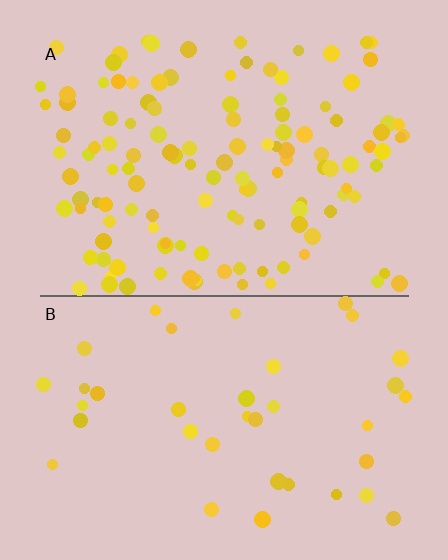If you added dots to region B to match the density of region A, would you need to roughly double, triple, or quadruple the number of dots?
Approximately triple.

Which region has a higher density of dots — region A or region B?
A (the top).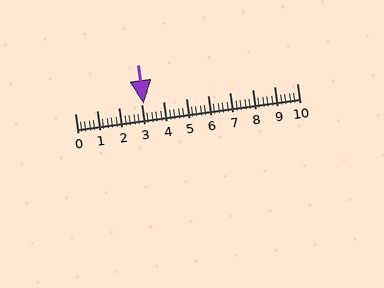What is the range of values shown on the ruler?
The ruler shows values from 0 to 10.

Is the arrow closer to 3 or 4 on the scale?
The arrow is closer to 3.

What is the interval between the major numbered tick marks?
The major tick marks are spaced 1 units apart.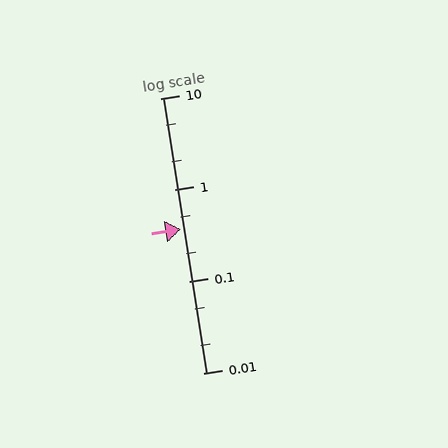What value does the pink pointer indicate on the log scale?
The pointer indicates approximately 0.37.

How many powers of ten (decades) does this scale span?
The scale spans 3 decades, from 0.01 to 10.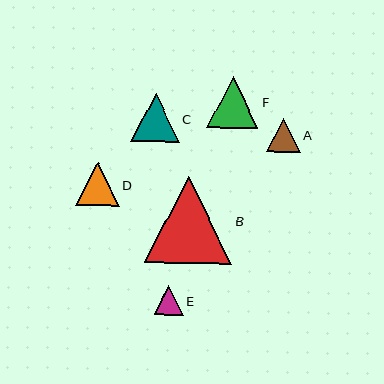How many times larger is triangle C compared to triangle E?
Triangle C is approximately 1.6 times the size of triangle E.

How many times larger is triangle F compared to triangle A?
Triangle F is approximately 1.5 times the size of triangle A.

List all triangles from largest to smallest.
From largest to smallest: B, F, C, D, A, E.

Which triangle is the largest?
Triangle B is the largest with a size of approximately 87 pixels.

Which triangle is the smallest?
Triangle E is the smallest with a size of approximately 29 pixels.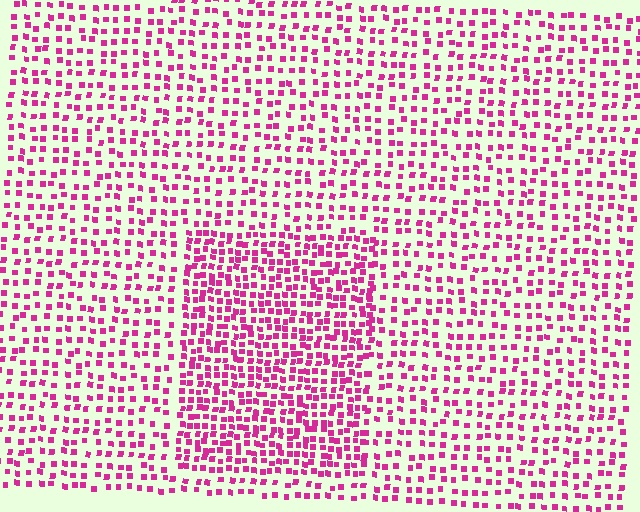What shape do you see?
I see a rectangle.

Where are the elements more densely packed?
The elements are more densely packed inside the rectangle boundary.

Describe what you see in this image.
The image contains small magenta elements arranged at two different densities. A rectangle-shaped region is visible where the elements are more densely packed than the surrounding area.